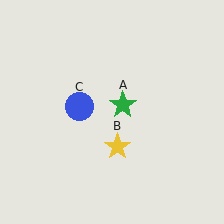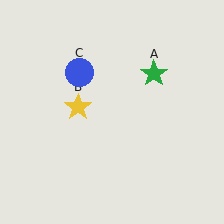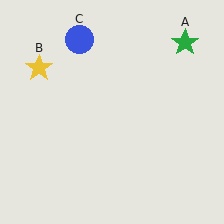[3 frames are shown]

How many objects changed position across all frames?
3 objects changed position: green star (object A), yellow star (object B), blue circle (object C).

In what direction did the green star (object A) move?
The green star (object A) moved up and to the right.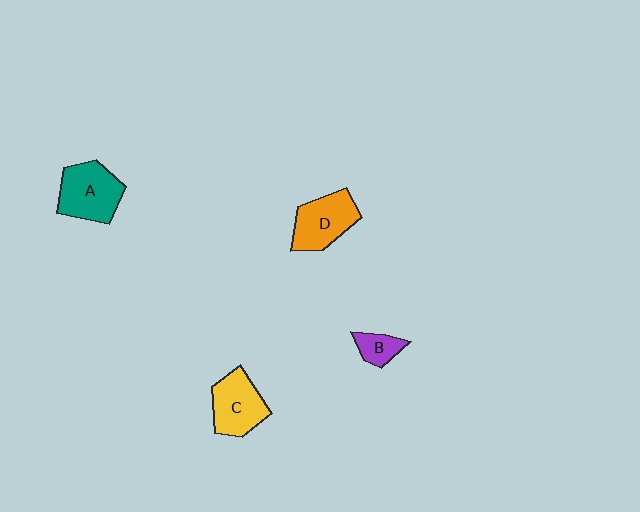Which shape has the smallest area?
Shape B (purple).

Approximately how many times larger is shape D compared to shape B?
Approximately 2.4 times.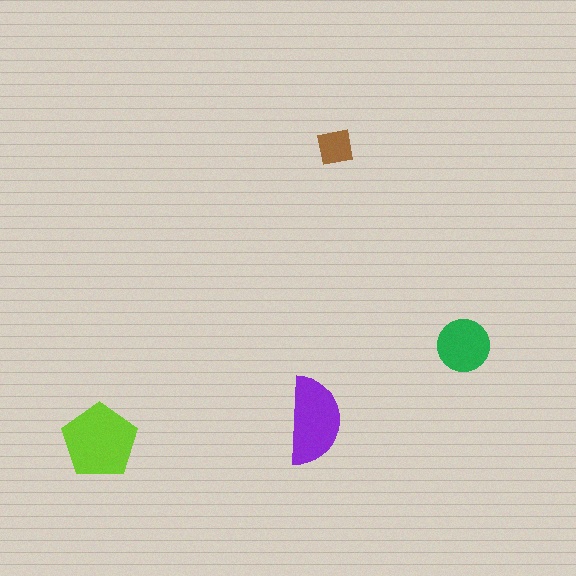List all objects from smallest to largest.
The brown square, the green circle, the purple semicircle, the lime pentagon.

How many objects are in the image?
There are 4 objects in the image.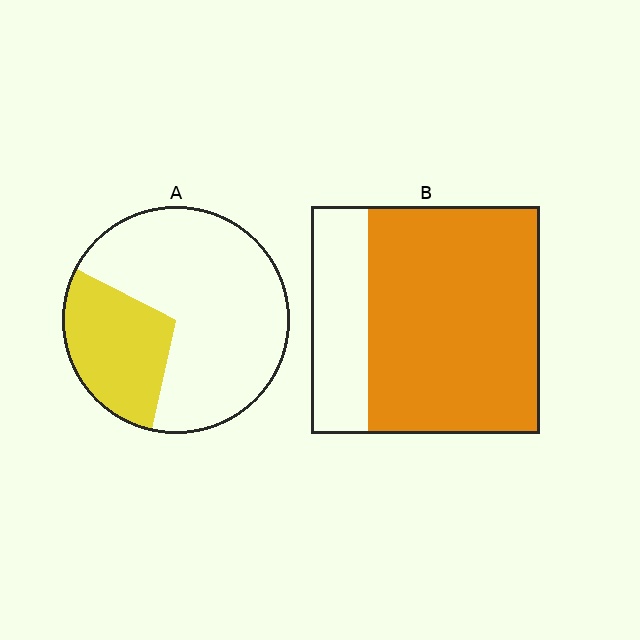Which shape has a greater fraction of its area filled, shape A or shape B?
Shape B.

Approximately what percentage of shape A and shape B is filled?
A is approximately 30% and B is approximately 75%.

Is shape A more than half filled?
No.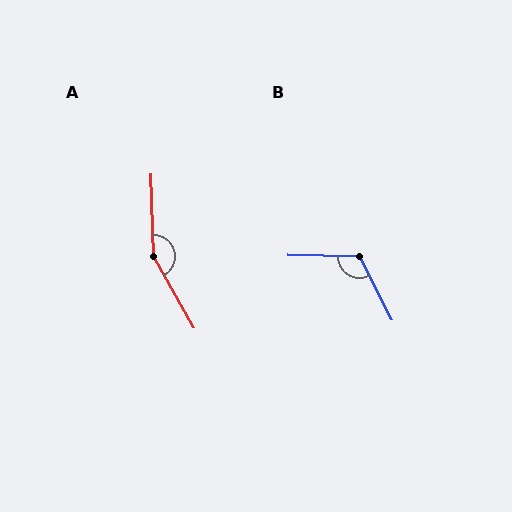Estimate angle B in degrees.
Approximately 119 degrees.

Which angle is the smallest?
B, at approximately 119 degrees.